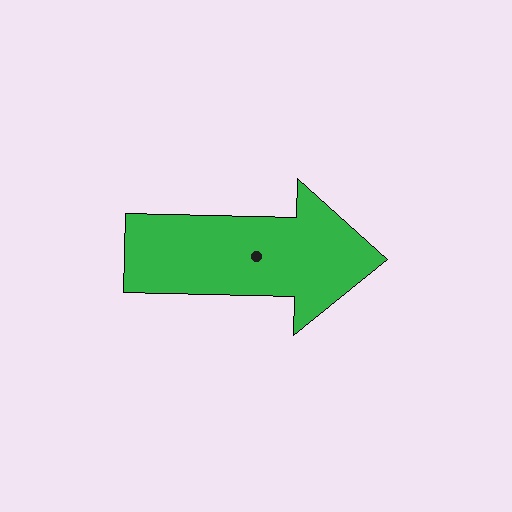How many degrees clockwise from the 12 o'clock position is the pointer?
Approximately 91 degrees.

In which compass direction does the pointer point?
East.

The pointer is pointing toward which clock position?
Roughly 3 o'clock.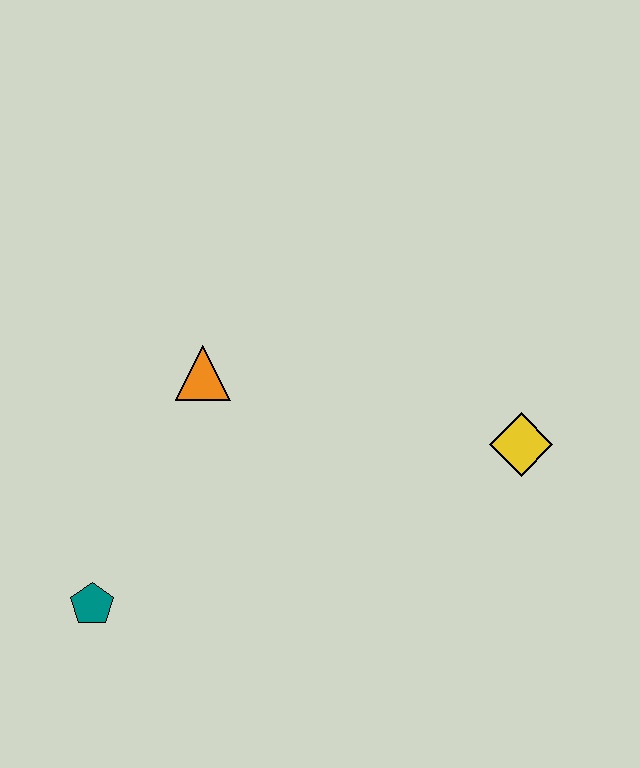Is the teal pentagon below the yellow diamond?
Yes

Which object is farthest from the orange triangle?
The yellow diamond is farthest from the orange triangle.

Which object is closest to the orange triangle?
The teal pentagon is closest to the orange triangle.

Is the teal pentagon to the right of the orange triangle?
No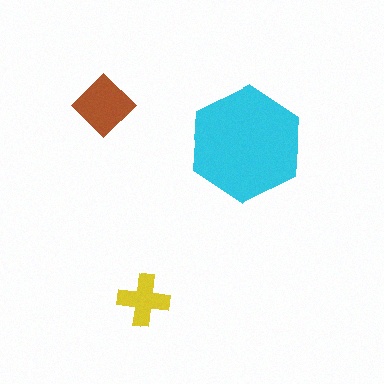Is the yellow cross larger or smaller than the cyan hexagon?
Smaller.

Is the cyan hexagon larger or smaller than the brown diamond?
Larger.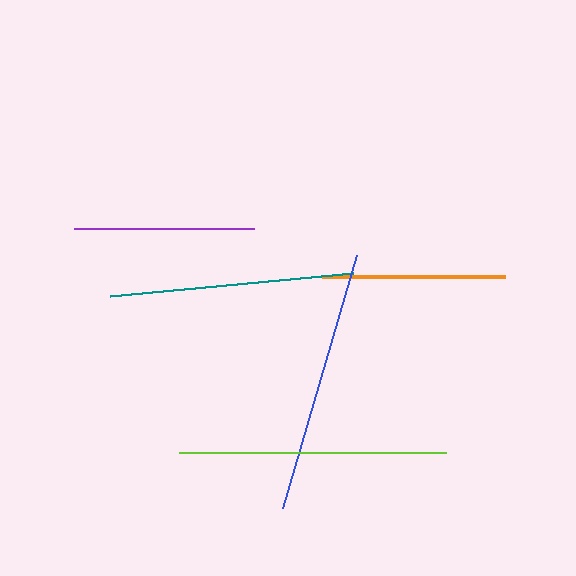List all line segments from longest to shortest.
From longest to shortest: lime, blue, teal, orange, purple.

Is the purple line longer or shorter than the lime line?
The lime line is longer than the purple line.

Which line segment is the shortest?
The purple line is the shortest at approximately 180 pixels.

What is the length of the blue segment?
The blue segment is approximately 264 pixels long.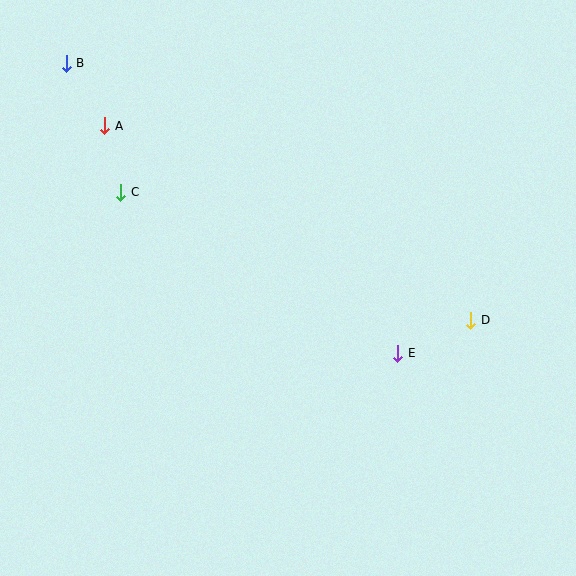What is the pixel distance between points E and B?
The distance between E and B is 440 pixels.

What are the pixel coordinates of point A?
Point A is at (105, 126).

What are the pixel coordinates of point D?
Point D is at (471, 320).